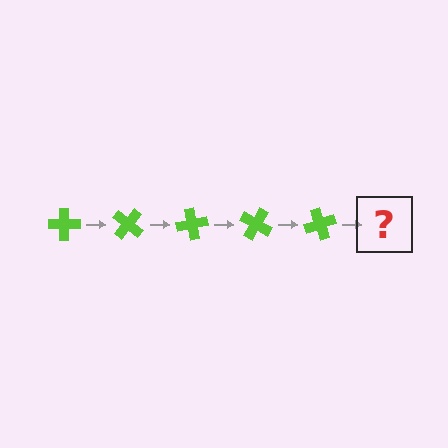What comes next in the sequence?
The next element should be a lime cross rotated 200 degrees.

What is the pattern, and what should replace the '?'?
The pattern is that the cross rotates 40 degrees each step. The '?' should be a lime cross rotated 200 degrees.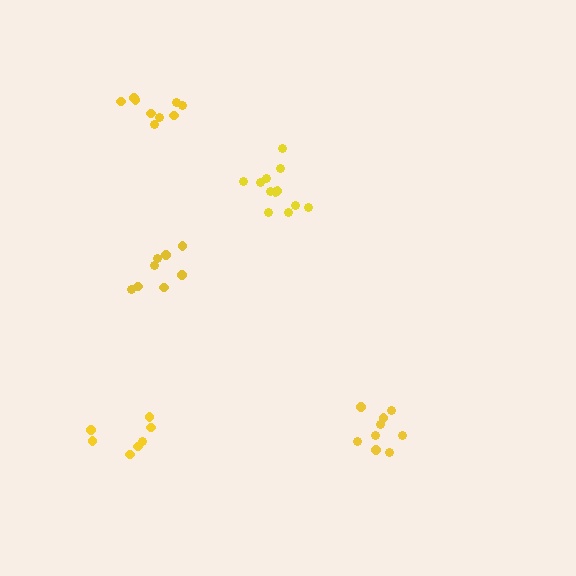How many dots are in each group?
Group 1: 8 dots, Group 2: 9 dots, Group 3: 9 dots, Group 4: 12 dots, Group 5: 7 dots (45 total).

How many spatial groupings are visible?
There are 5 spatial groupings.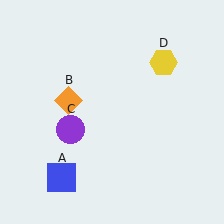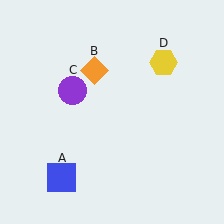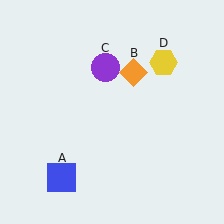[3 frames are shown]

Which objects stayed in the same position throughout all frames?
Blue square (object A) and yellow hexagon (object D) remained stationary.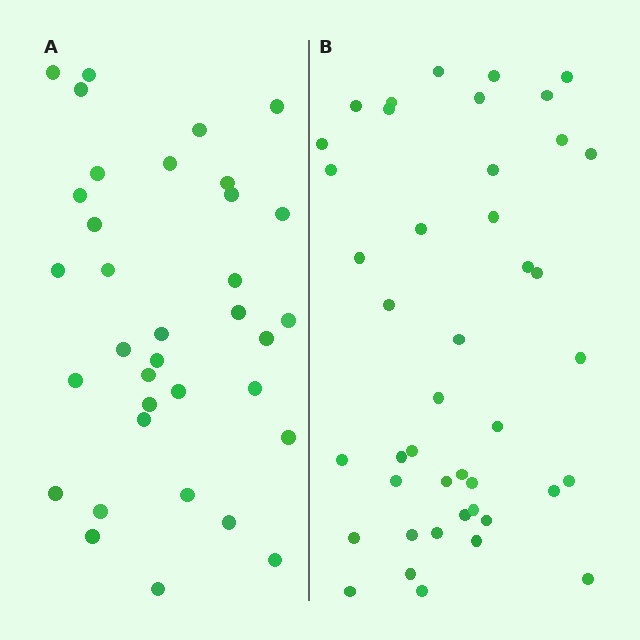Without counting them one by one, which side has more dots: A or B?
Region B (the right region) has more dots.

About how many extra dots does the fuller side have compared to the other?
Region B has roughly 8 or so more dots than region A.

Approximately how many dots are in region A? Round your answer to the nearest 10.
About 40 dots. (The exact count is 35, which rounds to 40.)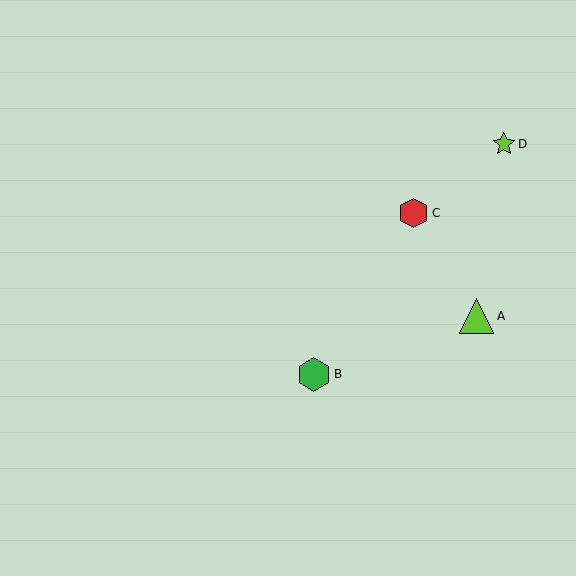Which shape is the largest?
The lime triangle (labeled A) is the largest.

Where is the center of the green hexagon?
The center of the green hexagon is at (314, 374).